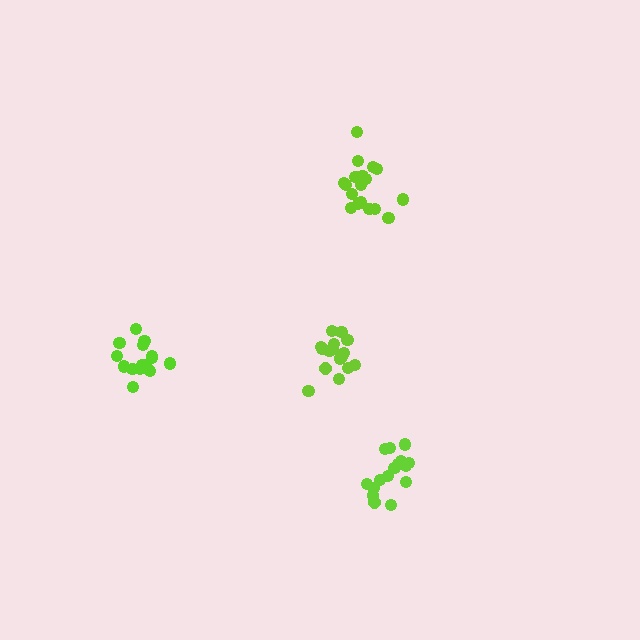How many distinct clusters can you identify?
There are 4 distinct clusters.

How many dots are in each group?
Group 1: 16 dots, Group 2: 16 dots, Group 3: 18 dots, Group 4: 16 dots (66 total).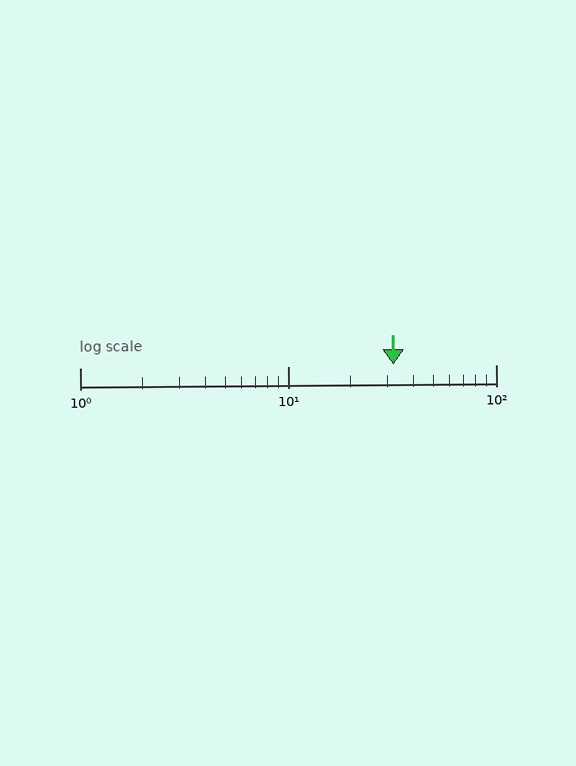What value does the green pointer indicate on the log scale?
The pointer indicates approximately 32.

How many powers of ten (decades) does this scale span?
The scale spans 2 decades, from 1 to 100.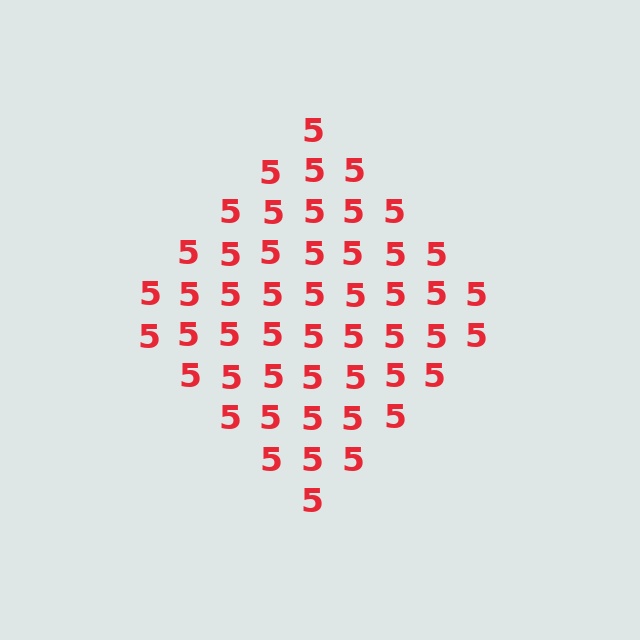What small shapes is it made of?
It is made of small digit 5's.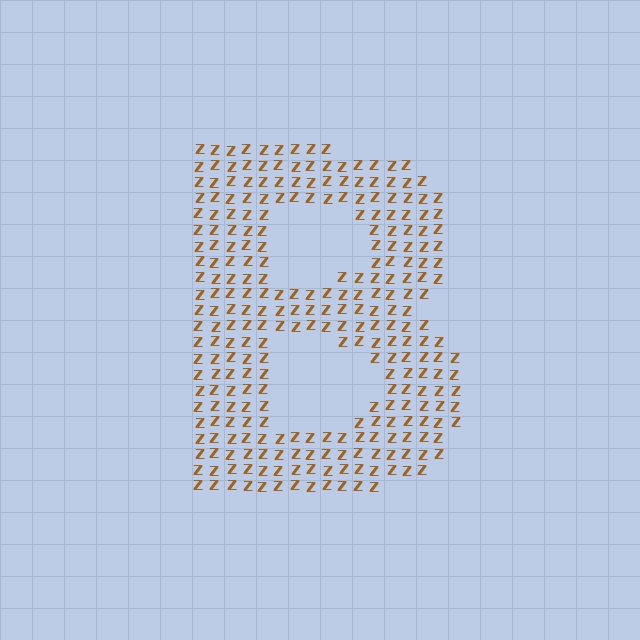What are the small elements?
The small elements are letter Z's.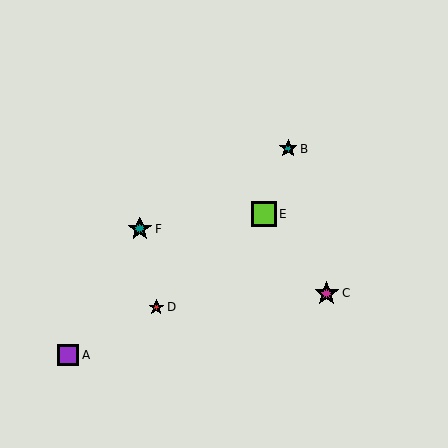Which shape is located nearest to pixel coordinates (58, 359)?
The purple square (labeled A) at (68, 355) is nearest to that location.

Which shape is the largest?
The lime square (labeled E) is the largest.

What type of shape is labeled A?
Shape A is a purple square.